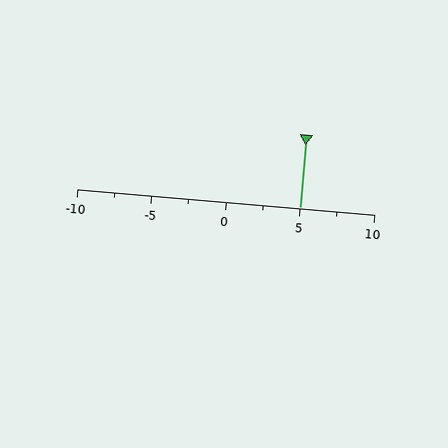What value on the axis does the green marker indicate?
The marker indicates approximately 5.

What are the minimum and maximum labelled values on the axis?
The axis runs from -10 to 10.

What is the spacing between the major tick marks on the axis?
The major ticks are spaced 5 apart.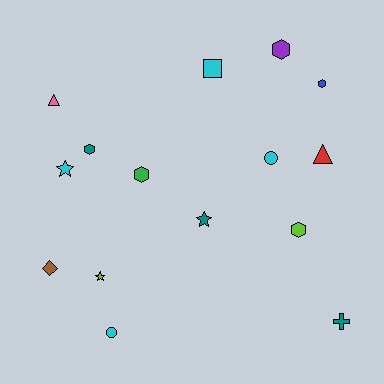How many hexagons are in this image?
There are 5 hexagons.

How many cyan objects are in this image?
There are 4 cyan objects.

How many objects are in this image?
There are 15 objects.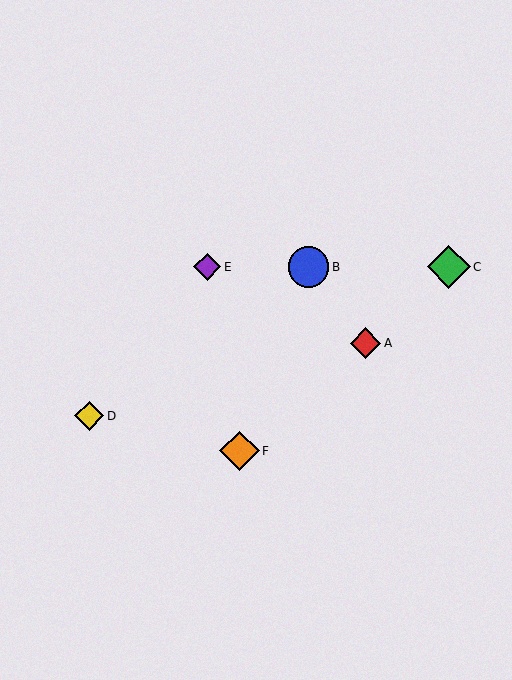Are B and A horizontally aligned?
No, B is at y≈267 and A is at y≈343.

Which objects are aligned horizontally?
Objects B, C, E are aligned horizontally.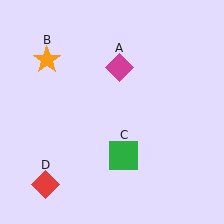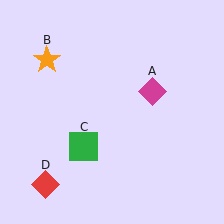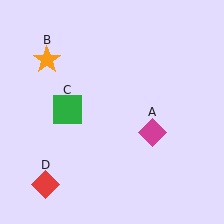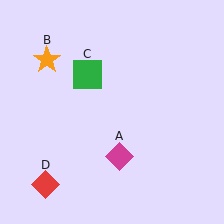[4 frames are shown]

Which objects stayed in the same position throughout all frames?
Orange star (object B) and red diamond (object D) remained stationary.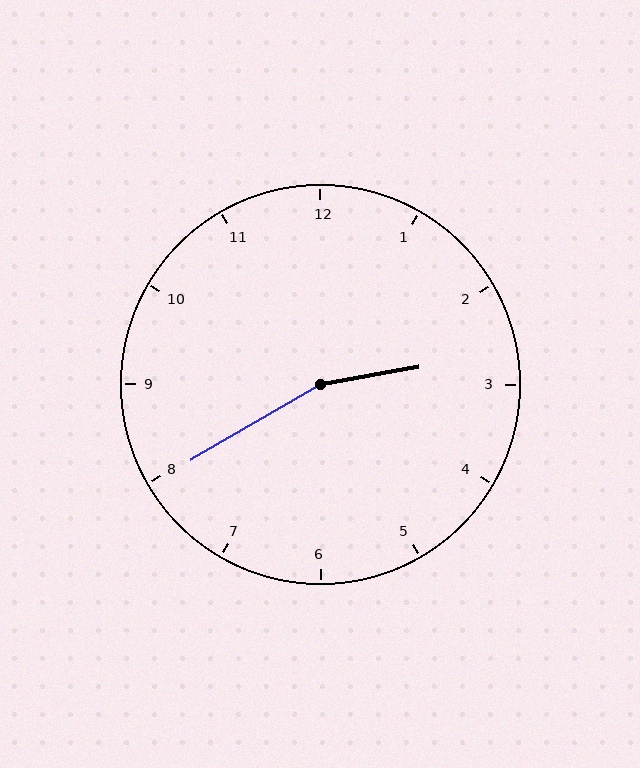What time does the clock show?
2:40.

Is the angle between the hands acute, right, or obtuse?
It is obtuse.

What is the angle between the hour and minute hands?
Approximately 160 degrees.